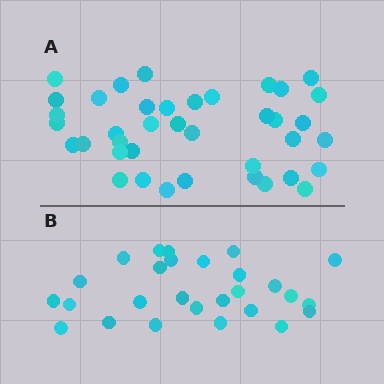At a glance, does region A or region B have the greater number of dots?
Region A (the top region) has more dots.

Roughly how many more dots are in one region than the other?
Region A has roughly 12 or so more dots than region B.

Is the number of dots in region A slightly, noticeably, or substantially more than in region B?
Region A has noticeably more, but not dramatically so. The ratio is roughly 1.4 to 1.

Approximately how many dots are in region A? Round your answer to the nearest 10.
About 40 dots. (The exact count is 39, which rounds to 40.)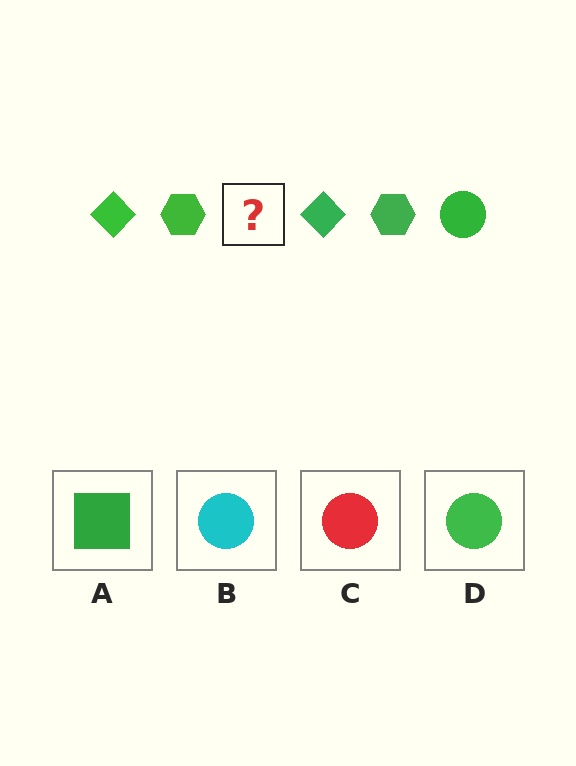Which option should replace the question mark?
Option D.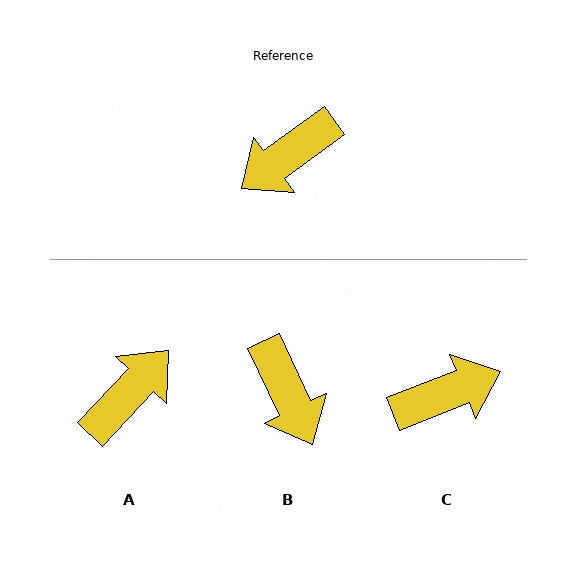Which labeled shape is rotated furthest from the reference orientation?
A, about 169 degrees away.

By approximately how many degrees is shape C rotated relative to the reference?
Approximately 166 degrees counter-clockwise.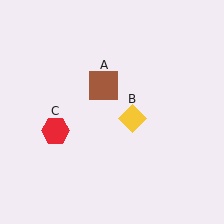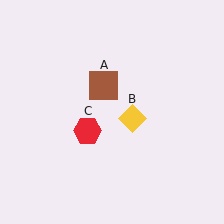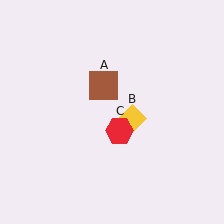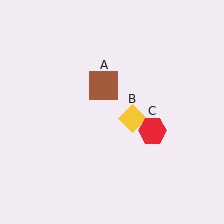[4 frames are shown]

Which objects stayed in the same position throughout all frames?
Brown square (object A) and yellow diamond (object B) remained stationary.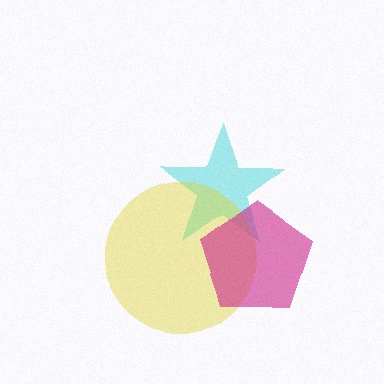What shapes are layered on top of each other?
The layered shapes are: a cyan star, a yellow circle, a magenta pentagon.